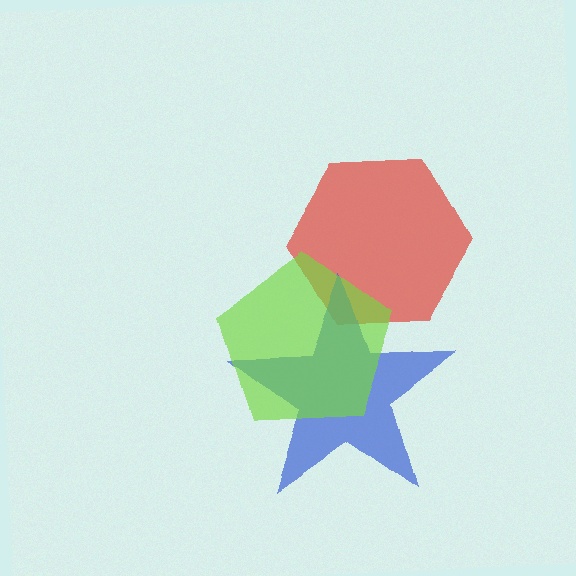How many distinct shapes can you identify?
There are 3 distinct shapes: a red hexagon, a blue star, a lime pentagon.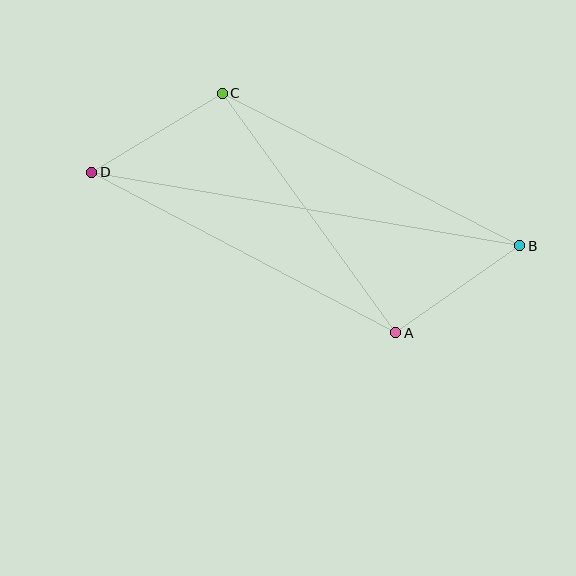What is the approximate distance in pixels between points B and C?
The distance between B and C is approximately 334 pixels.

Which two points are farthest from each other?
Points B and D are farthest from each other.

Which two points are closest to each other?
Points A and B are closest to each other.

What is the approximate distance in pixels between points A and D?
The distance between A and D is approximately 344 pixels.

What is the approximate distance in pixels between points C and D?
The distance between C and D is approximately 152 pixels.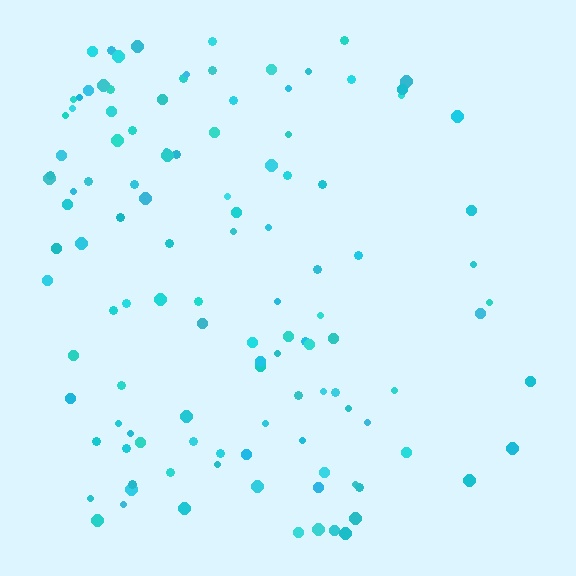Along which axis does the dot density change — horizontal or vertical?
Horizontal.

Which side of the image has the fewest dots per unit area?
The right.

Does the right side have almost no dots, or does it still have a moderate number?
Still a moderate number, just noticeably fewer than the left.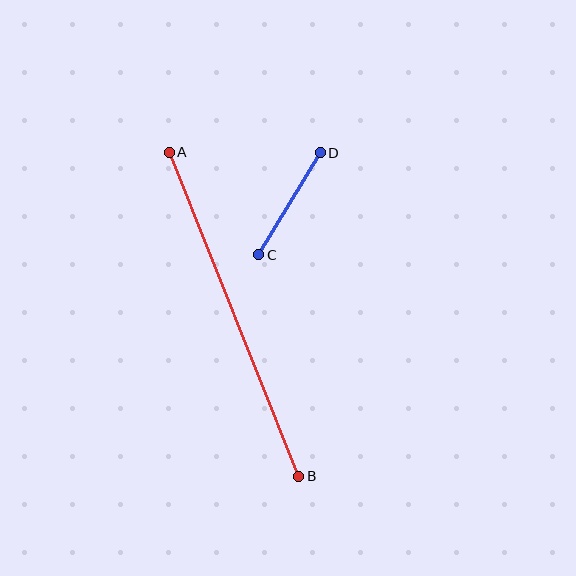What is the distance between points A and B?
The distance is approximately 349 pixels.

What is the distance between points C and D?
The distance is approximately 119 pixels.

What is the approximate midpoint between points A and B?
The midpoint is at approximately (234, 314) pixels.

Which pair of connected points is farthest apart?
Points A and B are farthest apart.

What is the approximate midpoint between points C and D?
The midpoint is at approximately (289, 204) pixels.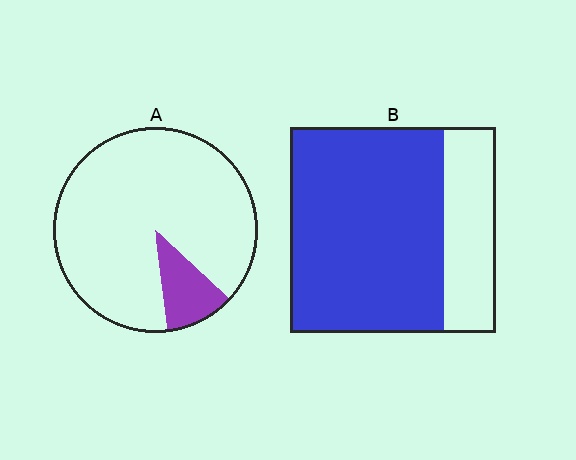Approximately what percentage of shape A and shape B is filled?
A is approximately 10% and B is approximately 75%.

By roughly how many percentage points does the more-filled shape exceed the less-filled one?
By roughly 65 percentage points (B over A).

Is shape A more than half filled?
No.